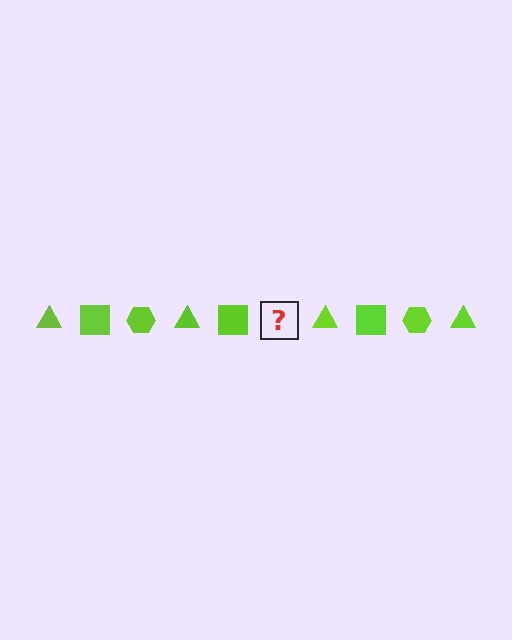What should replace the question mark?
The question mark should be replaced with a lime hexagon.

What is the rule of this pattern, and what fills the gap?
The rule is that the pattern cycles through triangle, square, hexagon shapes in lime. The gap should be filled with a lime hexagon.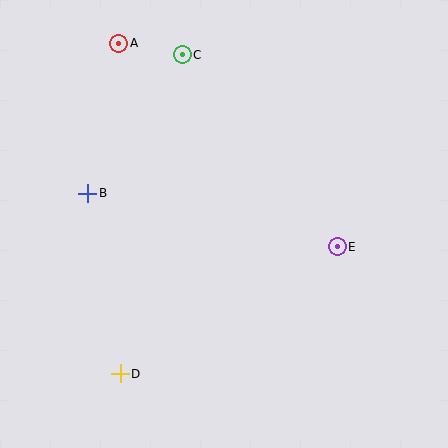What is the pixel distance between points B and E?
The distance between B and E is 255 pixels.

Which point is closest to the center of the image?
Point E at (337, 247) is closest to the center.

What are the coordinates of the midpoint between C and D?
The midpoint between C and D is at (151, 214).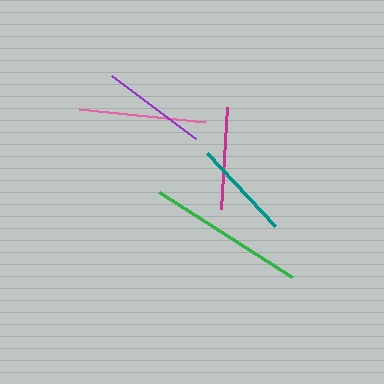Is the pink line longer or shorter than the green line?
The green line is longer than the pink line.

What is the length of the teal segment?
The teal segment is approximately 100 pixels long.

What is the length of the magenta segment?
The magenta segment is approximately 103 pixels long.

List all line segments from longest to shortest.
From longest to shortest: green, pink, purple, magenta, teal.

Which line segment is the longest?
The green line is the longest at approximately 158 pixels.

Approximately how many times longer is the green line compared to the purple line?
The green line is approximately 1.5 times the length of the purple line.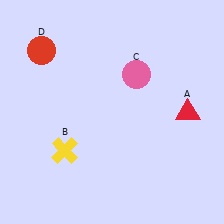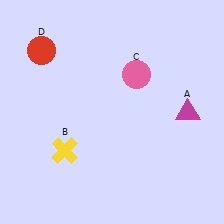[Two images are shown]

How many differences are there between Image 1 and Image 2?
There is 1 difference between the two images.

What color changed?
The triangle (A) changed from red in Image 1 to magenta in Image 2.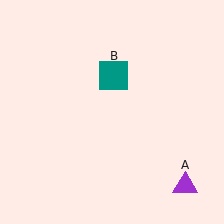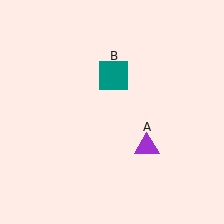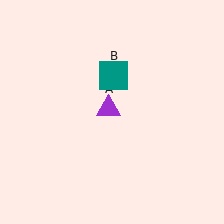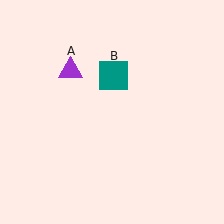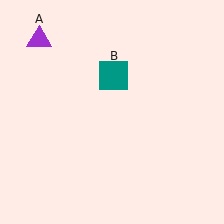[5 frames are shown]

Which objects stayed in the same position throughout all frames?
Teal square (object B) remained stationary.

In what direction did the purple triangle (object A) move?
The purple triangle (object A) moved up and to the left.